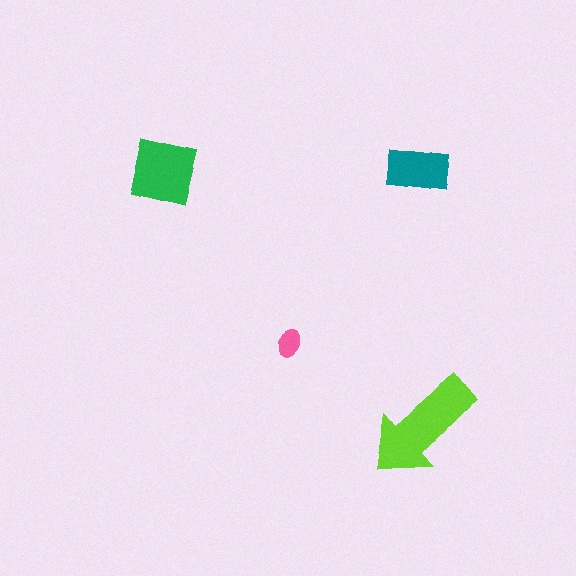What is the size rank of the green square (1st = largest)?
2nd.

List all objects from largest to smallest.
The lime arrow, the green square, the teal rectangle, the pink ellipse.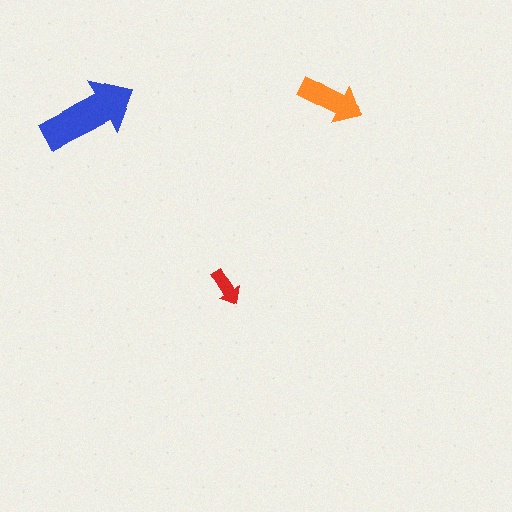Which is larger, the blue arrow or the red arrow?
The blue one.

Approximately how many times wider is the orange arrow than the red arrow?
About 1.5 times wider.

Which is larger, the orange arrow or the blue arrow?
The blue one.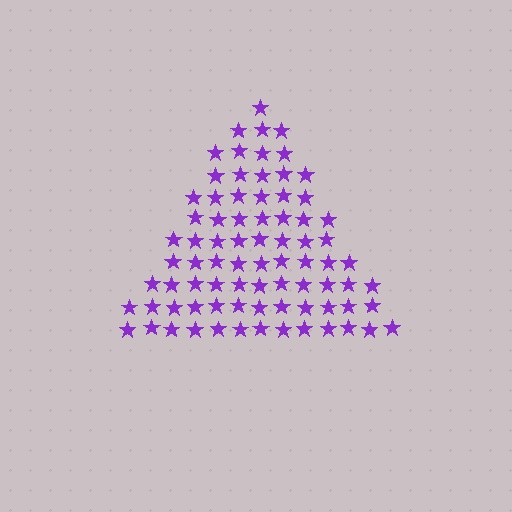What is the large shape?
The large shape is a triangle.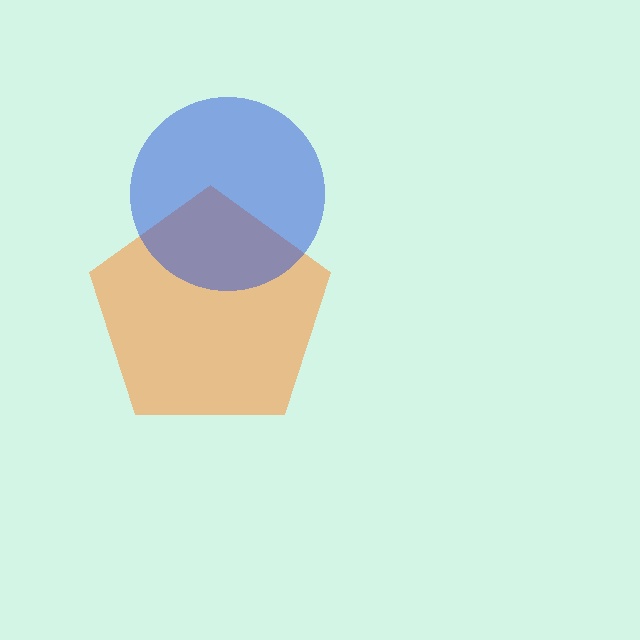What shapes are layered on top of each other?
The layered shapes are: an orange pentagon, a blue circle.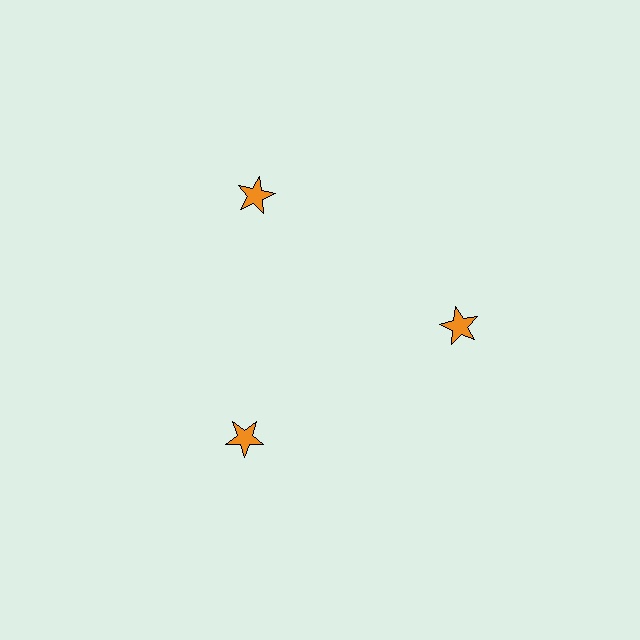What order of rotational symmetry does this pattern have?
This pattern has 3-fold rotational symmetry.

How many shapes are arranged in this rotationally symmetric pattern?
There are 3 shapes, arranged in 3 groups of 1.